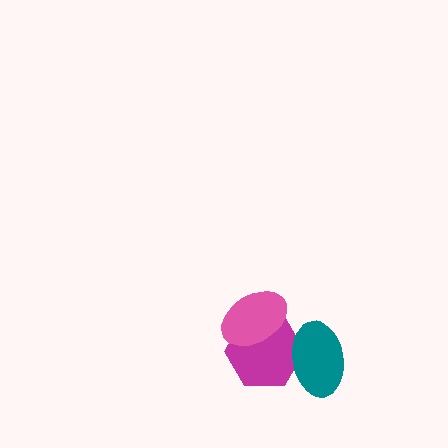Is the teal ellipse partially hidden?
No, no other shape covers it.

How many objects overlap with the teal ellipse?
1 object overlaps with the teal ellipse.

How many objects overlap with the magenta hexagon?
2 objects overlap with the magenta hexagon.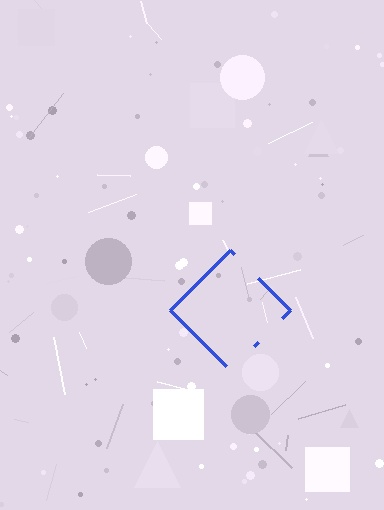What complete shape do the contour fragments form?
The contour fragments form a diamond.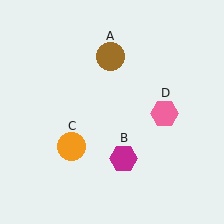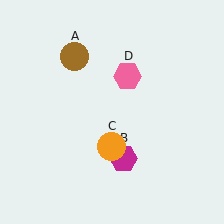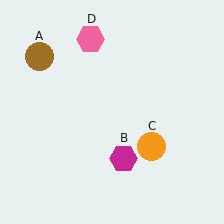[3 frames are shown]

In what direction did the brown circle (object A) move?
The brown circle (object A) moved left.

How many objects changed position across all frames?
3 objects changed position: brown circle (object A), orange circle (object C), pink hexagon (object D).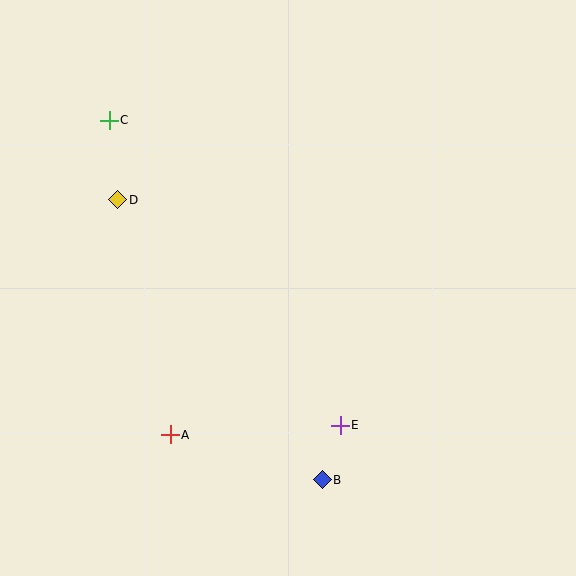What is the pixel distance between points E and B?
The distance between E and B is 58 pixels.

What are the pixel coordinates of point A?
Point A is at (170, 435).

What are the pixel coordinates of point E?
Point E is at (340, 425).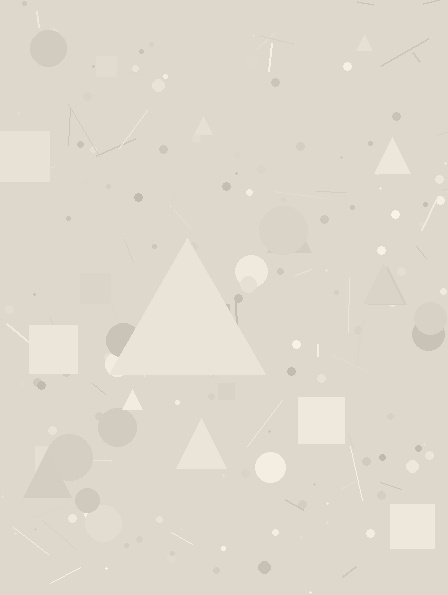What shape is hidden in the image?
A triangle is hidden in the image.